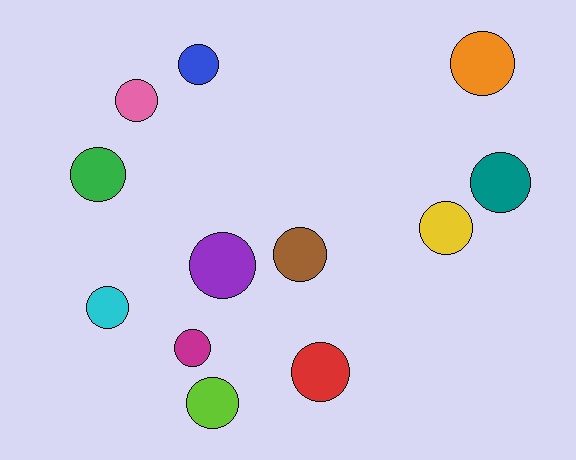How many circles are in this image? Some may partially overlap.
There are 12 circles.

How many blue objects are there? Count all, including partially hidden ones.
There is 1 blue object.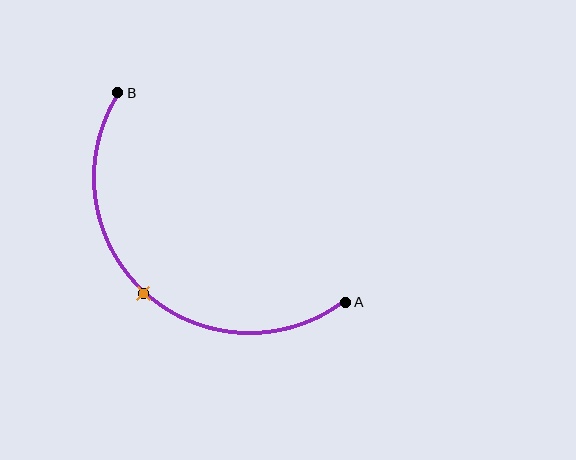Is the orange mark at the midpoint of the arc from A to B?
Yes. The orange mark lies on the arc at equal arc-length from both A and B — it is the arc midpoint.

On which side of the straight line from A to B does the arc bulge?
The arc bulges below and to the left of the straight line connecting A and B.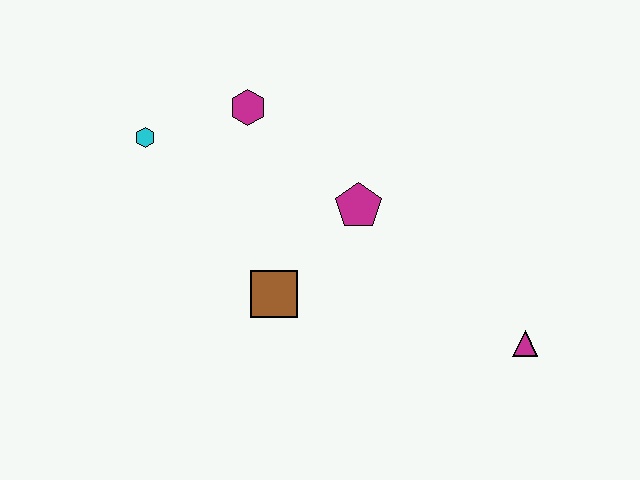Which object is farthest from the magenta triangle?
The cyan hexagon is farthest from the magenta triangle.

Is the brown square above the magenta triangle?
Yes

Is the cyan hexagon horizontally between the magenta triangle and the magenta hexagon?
No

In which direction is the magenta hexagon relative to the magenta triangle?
The magenta hexagon is to the left of the magenta triangle.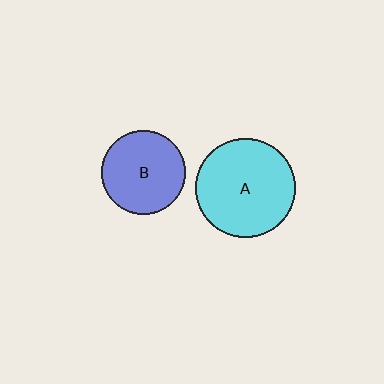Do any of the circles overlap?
No, none of the circles overlap.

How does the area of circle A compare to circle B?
Approximately 1.4 times.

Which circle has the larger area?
Circle A (cyan).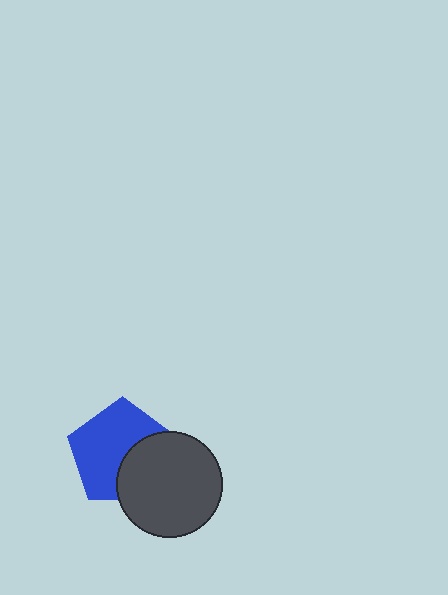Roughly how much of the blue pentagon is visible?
About half of it is visible (roughly 63%).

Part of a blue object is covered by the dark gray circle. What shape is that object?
It is a pentagon.